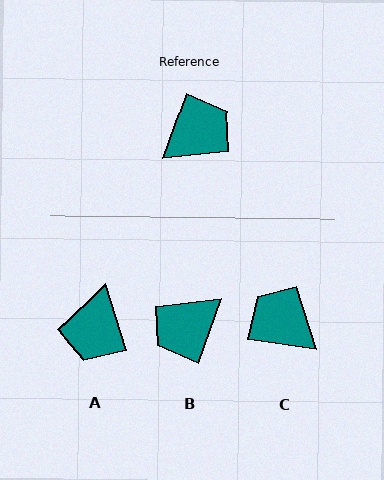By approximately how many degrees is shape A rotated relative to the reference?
Approximately 143 degrees clockwise.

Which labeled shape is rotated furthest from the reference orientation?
B, about 180 degrees away.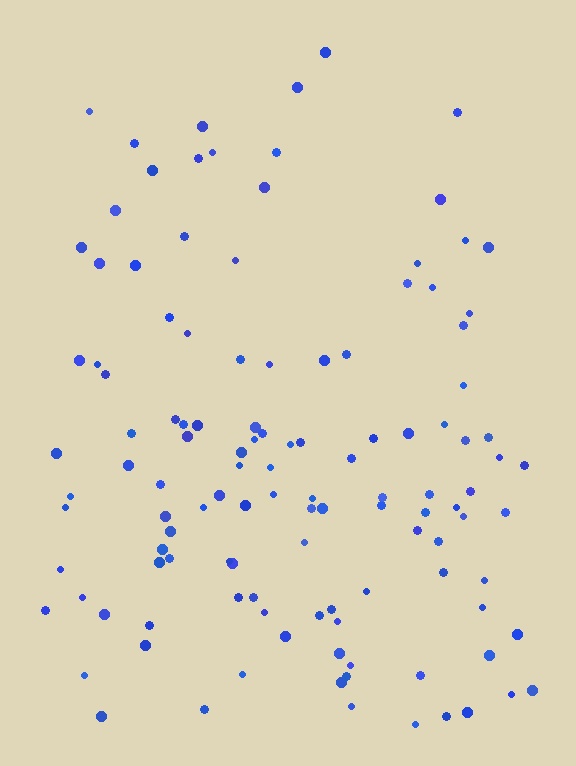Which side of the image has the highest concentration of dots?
The bottom.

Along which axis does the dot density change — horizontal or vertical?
Vertical.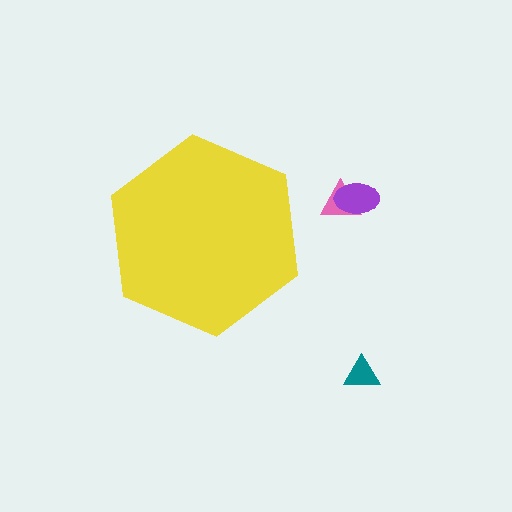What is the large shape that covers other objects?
A yellow hexagon.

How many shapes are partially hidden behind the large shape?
0 shapes are partially hidden.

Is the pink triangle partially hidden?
No, the pink triangle is fully visible.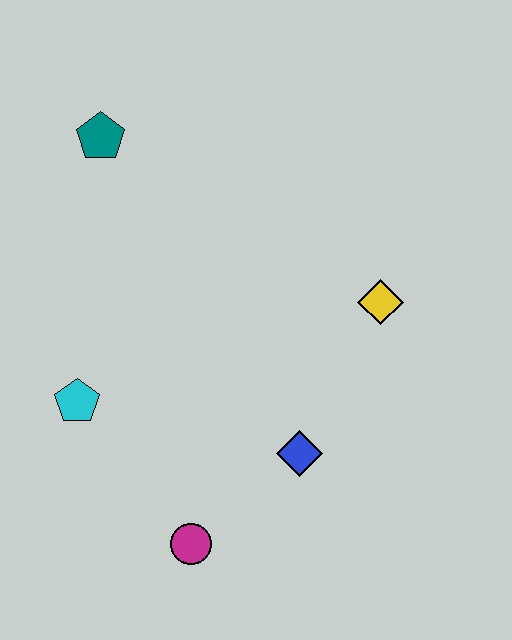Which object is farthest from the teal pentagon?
The magenta circle is farthest from the teal pentagon.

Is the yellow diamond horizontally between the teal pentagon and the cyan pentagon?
No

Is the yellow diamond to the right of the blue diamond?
Yes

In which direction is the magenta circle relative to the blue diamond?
The magenta circle is to the left of the blue diamond.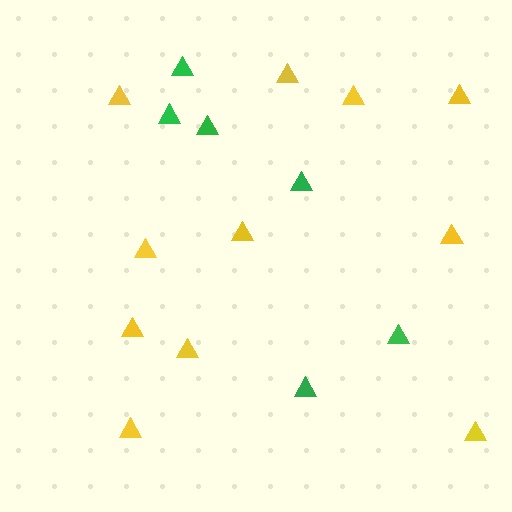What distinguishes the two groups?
There are 2 groups: one group of green triangles (6) and one group of yellow triangles (11).